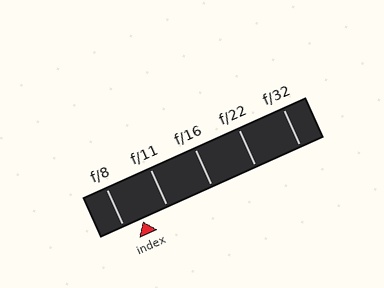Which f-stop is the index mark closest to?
The index mark is closest to f/8.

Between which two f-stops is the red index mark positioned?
The index mark is between f/8 and f/11.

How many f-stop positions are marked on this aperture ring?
There are 5 f-stop positions marked.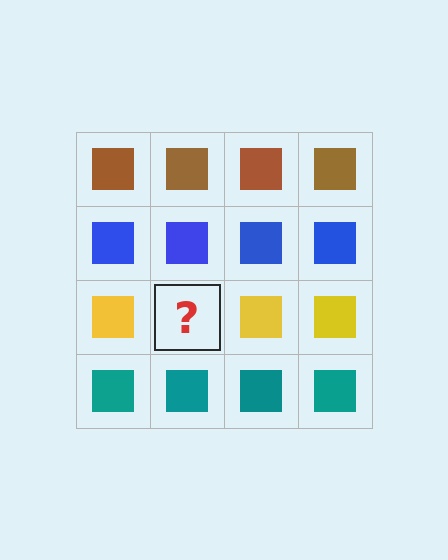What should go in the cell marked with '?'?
The missing cell should contain a yellow square.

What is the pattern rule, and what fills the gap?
The rule is that each row has a consistent color. The gap should be filled with a yellow square.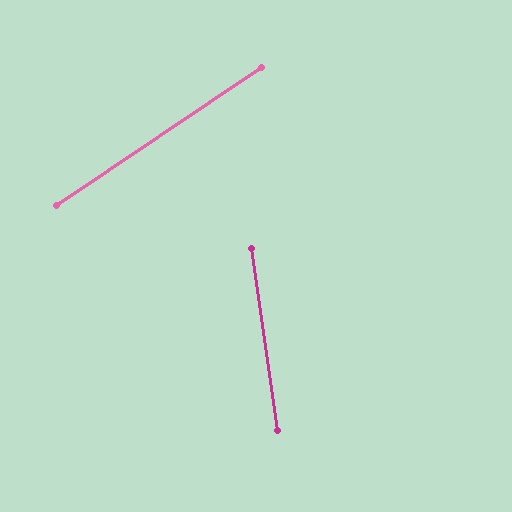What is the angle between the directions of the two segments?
Approximately 64 degrees.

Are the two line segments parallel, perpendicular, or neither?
Neither parallel nor perpendicular — they differ by about 64°.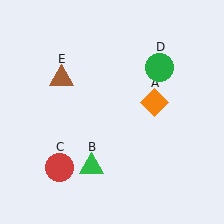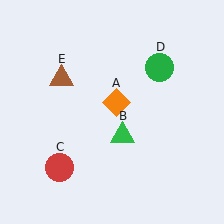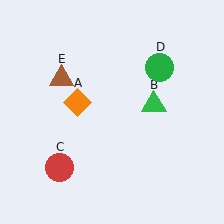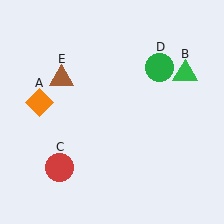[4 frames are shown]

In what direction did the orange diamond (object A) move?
The orange diamond (object A) moved left.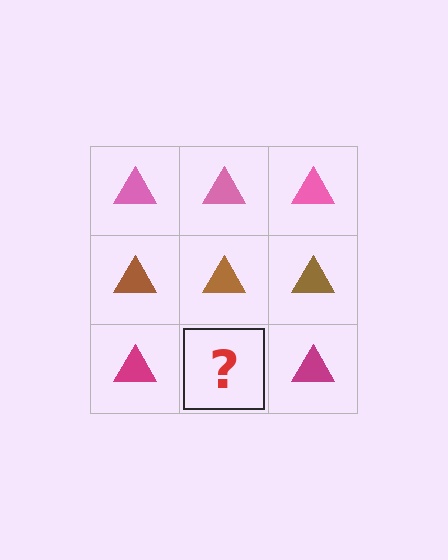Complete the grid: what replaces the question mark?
The question mark should be replaced with a magenta triangle.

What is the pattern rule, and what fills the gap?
The rule is that each row has a consistent color. The gap should be filled with a magenta triangle.